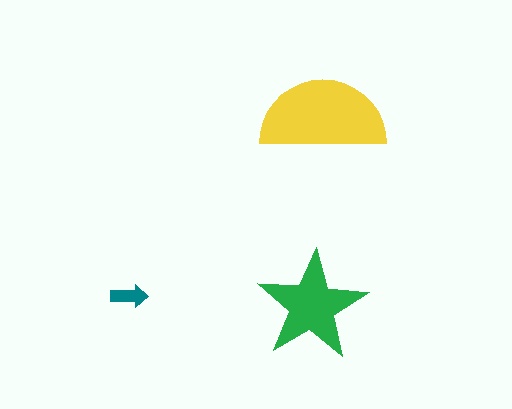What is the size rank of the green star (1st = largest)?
2nd.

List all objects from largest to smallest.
The yellow semicircle, the green star, the teal arrow.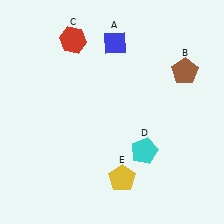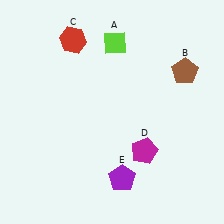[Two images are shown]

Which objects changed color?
A changed from blue to lime. D changed from cyan to magenta. E changed from yellow to purple.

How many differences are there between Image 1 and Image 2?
There are 3 differences between the two images.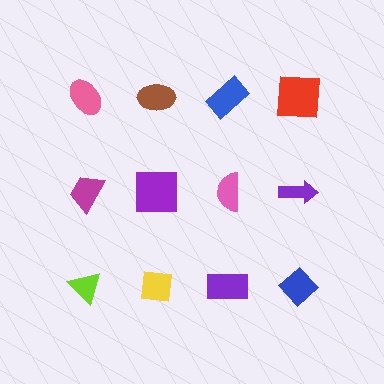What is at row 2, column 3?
A pink semicircle.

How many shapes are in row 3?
4 shapes.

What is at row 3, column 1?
A lime triangle.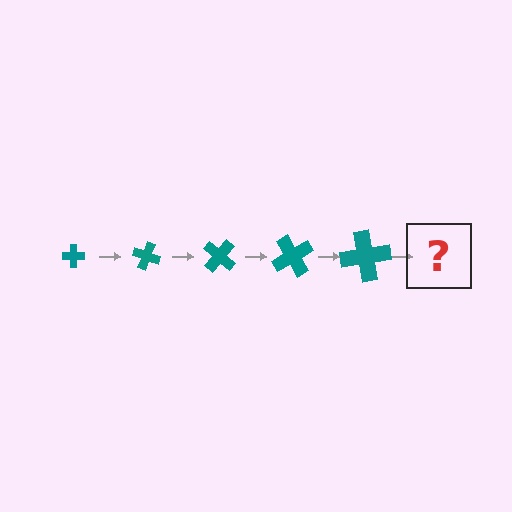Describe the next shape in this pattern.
It should be a cross, larger than the previous one and rotated 100 degrees from the start.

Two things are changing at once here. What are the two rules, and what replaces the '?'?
The two rules are that the cross grows larger each step and it rotates 20 degrees each step. The '?' should be a cross, larger than the previous one and rotated 100 degrees from the start.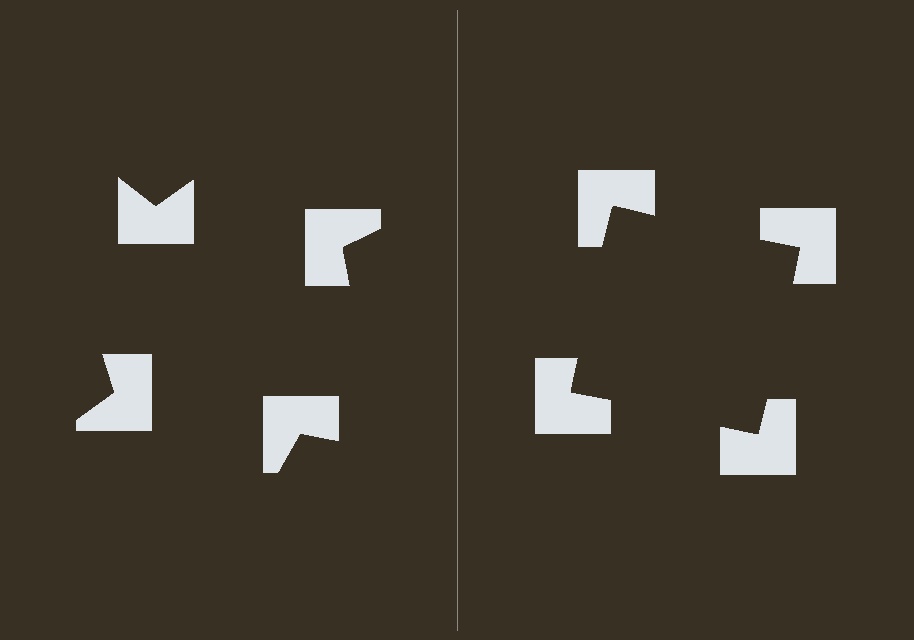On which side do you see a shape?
An illusory square appears on the right side. On the left side the wedge cuts are rotated, so no coherent shape forms.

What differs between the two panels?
The notched squares are positioned identically on both sides; only the wedge orientations differ. On the right they align to a square; on the left they are misaligned.